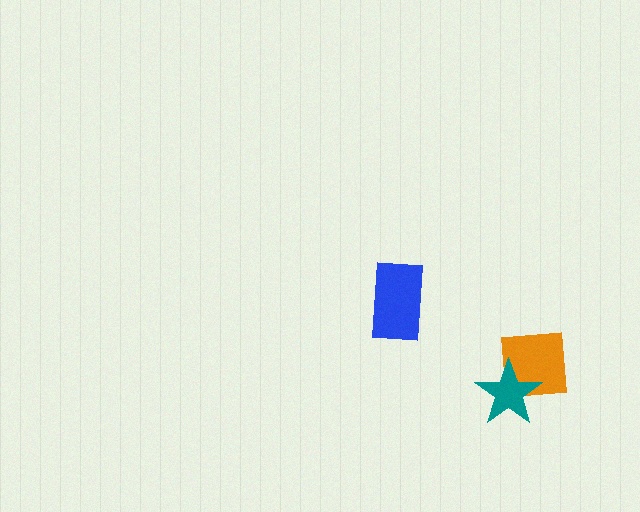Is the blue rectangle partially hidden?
No, no other shape covers it.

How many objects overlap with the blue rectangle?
0 objects overlap with the blue rectangle.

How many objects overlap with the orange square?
1 object overlaps with the orange square.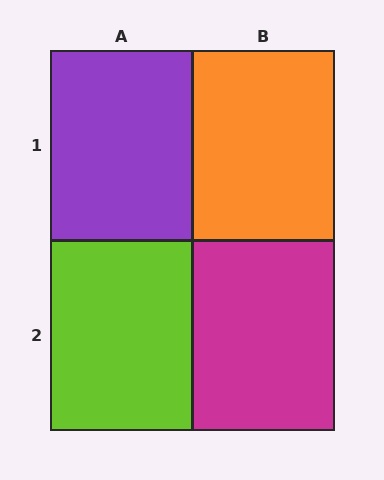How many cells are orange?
1 cell is orange.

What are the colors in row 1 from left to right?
Purple, orange.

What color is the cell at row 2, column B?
Magenta.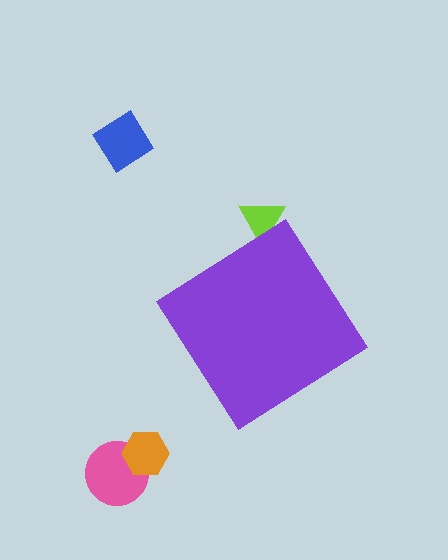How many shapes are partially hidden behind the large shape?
1 shape is partially hidden.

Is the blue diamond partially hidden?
No, the blue diamond is fully visible.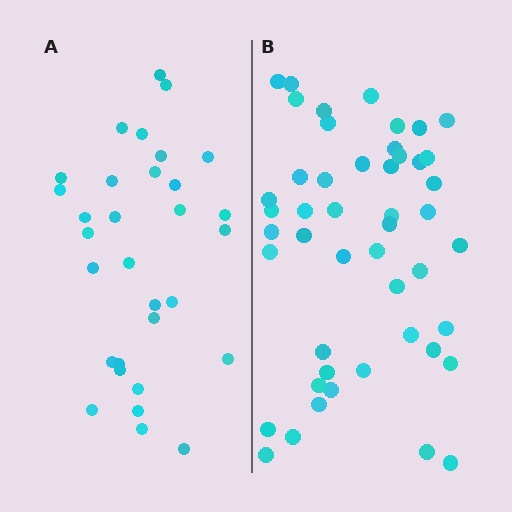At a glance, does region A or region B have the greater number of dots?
Region B (the right region) has more dots.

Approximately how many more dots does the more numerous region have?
Region B has approximately 15 more dots than region A.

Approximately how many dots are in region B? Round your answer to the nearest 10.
About 50 dots. (The exact count is 48, which rounds to 50.)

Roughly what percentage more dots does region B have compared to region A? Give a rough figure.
About 55% more.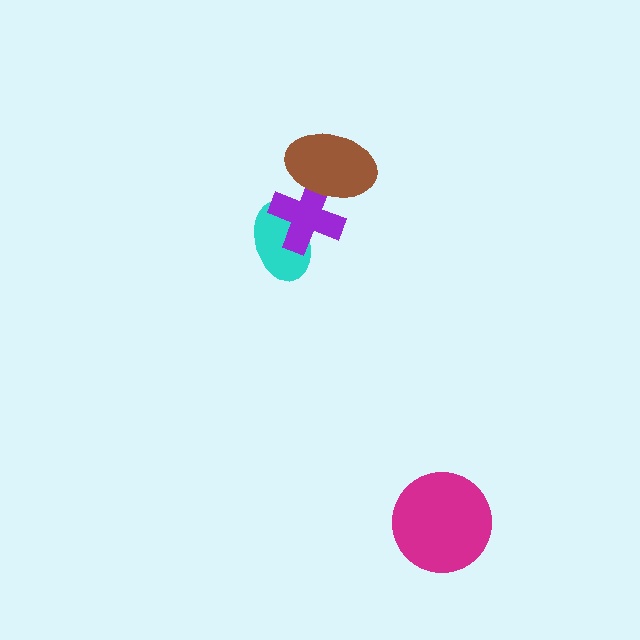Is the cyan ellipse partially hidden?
Yes, it is partially covered by another shape.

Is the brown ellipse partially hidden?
No, no other shape covers it.